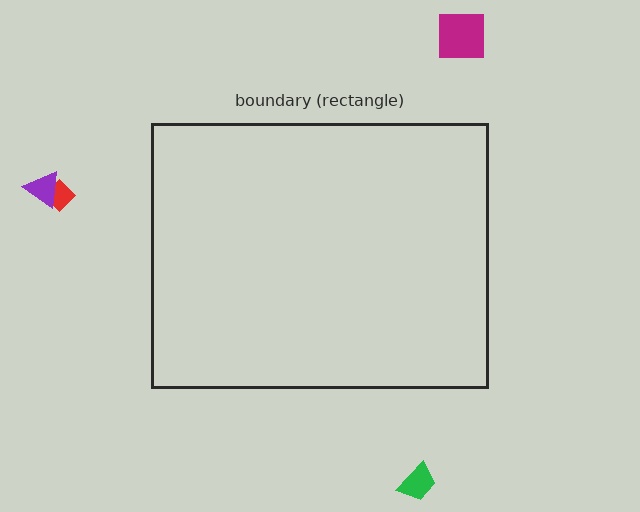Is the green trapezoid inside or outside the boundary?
Outside.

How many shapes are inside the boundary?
0 inside, 4 outside.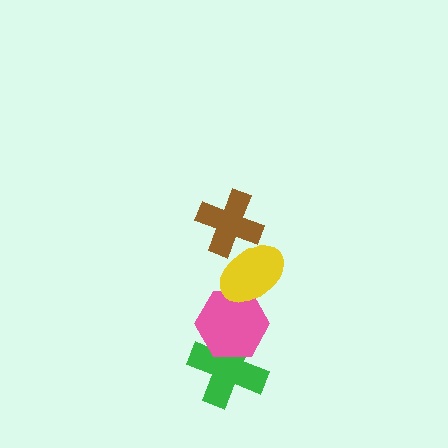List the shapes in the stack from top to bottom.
From top to bottom: the brown cross, the yellow ellipse, the pink hexagon, the green cross.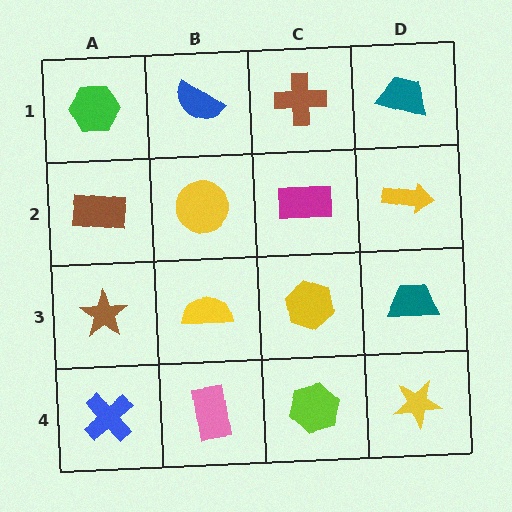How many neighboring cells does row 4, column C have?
3.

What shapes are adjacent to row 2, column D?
A teal trapezoid (row 1, column D), a teal trapezoid (row 3, column D), a magenta rectangle (row 2, column C).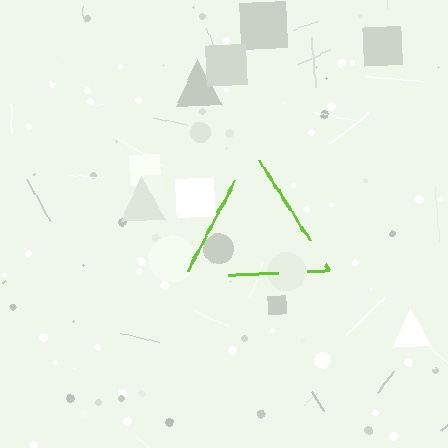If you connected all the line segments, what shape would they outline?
They would outline a triangle.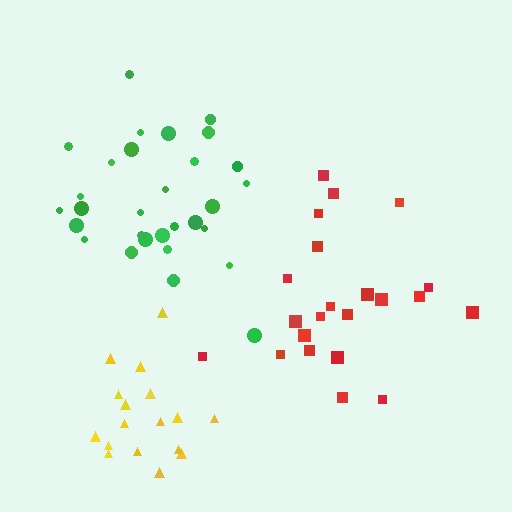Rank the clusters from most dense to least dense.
yellow, green, red.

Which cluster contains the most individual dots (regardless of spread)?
Green (30).